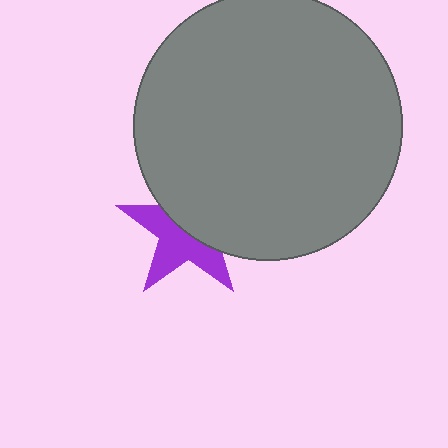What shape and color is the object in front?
The object in front is a gray circle.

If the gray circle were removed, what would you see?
You would see the complete purple star.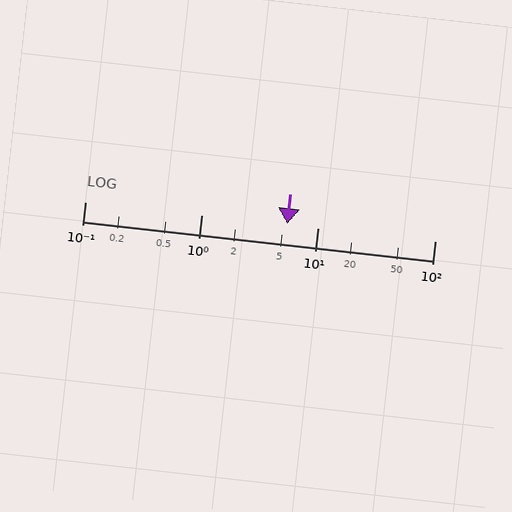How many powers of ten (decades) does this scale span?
The scale spans 3 decades, from 0.1 to 100.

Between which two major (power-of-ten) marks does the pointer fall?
The pointer is between 1 and 10.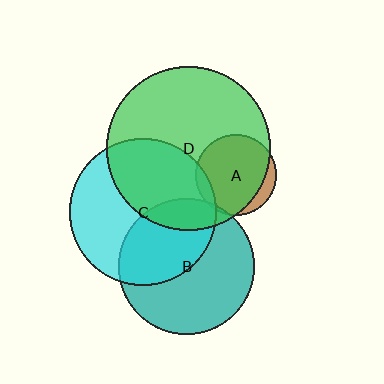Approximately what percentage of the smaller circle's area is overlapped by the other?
Approximately 45%.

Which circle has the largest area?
Circle D (green).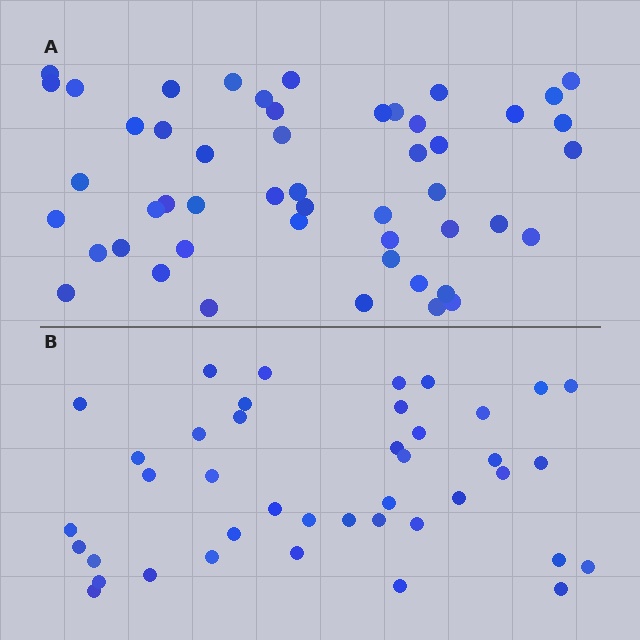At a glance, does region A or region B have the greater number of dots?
Region A (the top region) has more dots.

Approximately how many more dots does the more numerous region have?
Region A has roughly 8 or so more dots than region B.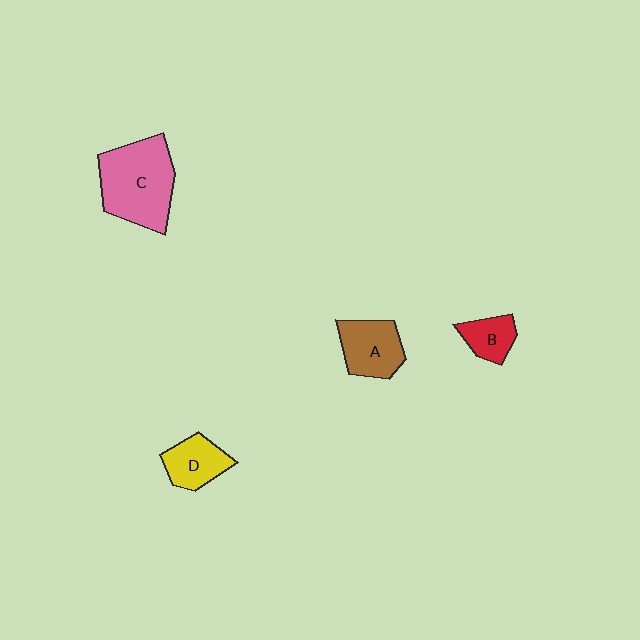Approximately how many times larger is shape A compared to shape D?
Approximately 1.2 times.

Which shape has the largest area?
Shape C (pink).